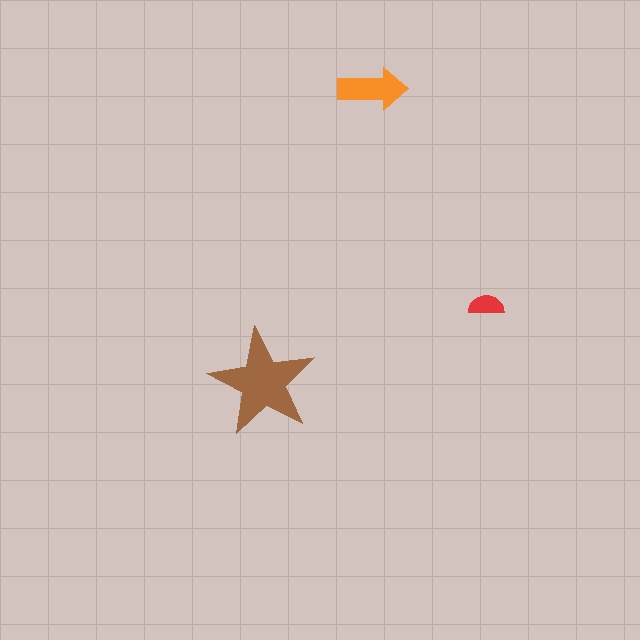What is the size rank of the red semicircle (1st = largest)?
3rd.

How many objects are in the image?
There are 3 objects in the image.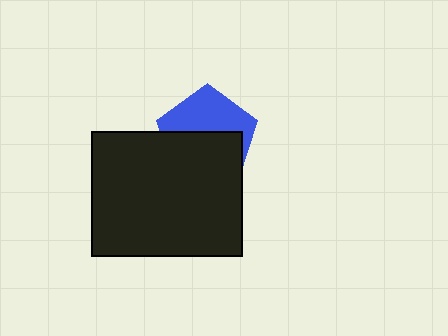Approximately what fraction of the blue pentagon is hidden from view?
Roughly 53% of the blue pentagon is hidden behind the black rectangle.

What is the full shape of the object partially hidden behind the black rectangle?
The partially hidden object is a blue pentagon.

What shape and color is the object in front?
The object in front is a black rectangle.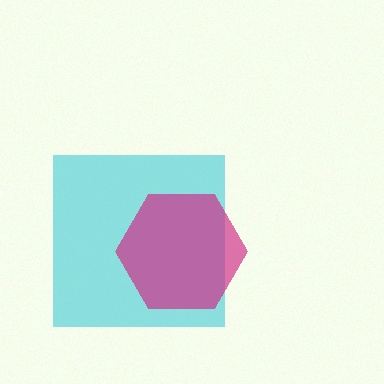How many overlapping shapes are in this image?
There are 2 overlapping shapes in the image.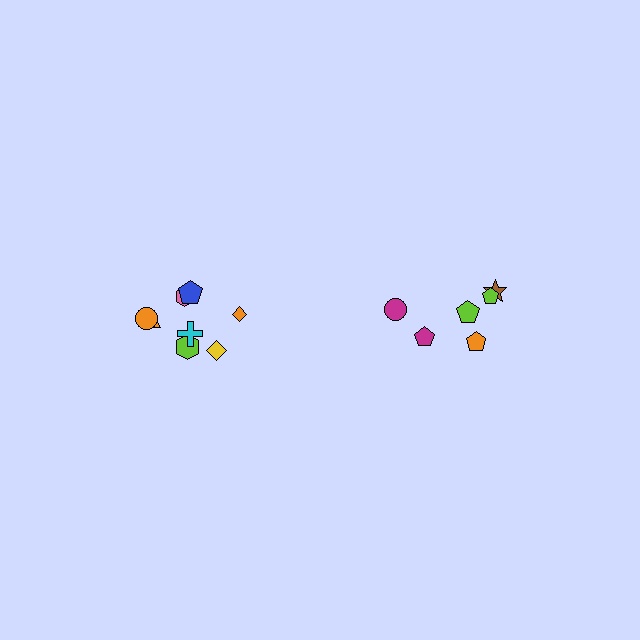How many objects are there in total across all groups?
There are 14 objects.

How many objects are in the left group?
There are 8 objects.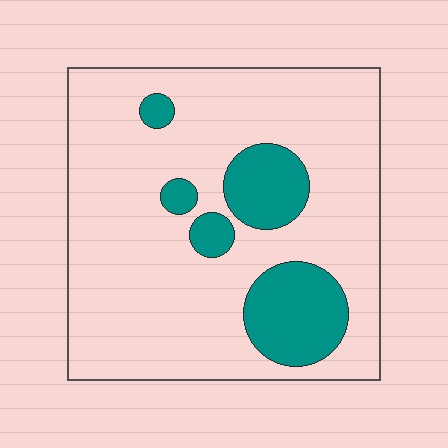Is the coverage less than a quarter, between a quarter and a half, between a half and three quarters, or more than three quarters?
Less than a quarter.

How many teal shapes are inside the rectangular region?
5.